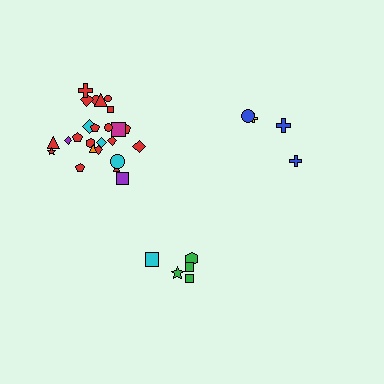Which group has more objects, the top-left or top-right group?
The top-left group.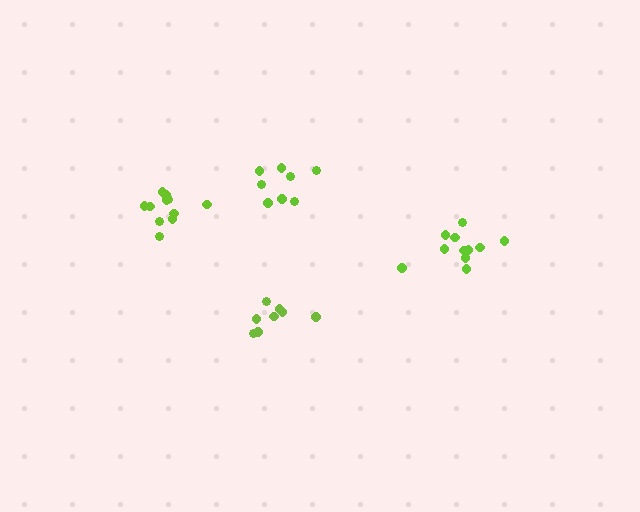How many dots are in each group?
Group 1: 11 dots, Group 2: 12 dots, Group 3: 8 dots, Group 4: 8 dots (39 total).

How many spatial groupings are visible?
There are 4 spatial groupings.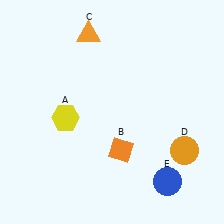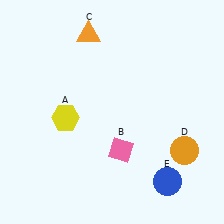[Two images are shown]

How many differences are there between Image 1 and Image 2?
There is 1 difference between the two images.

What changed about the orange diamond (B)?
In Image 1, B is orange. In Image 2, it changed to pink.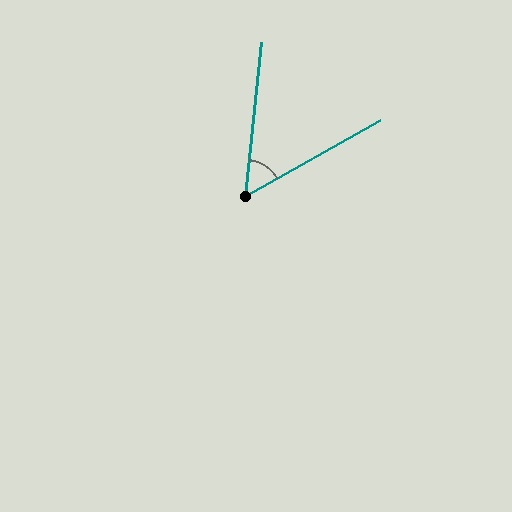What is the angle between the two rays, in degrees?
Approximately 54 degrees.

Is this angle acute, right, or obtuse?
It is acute.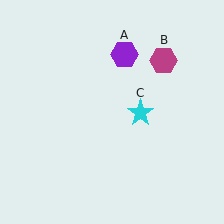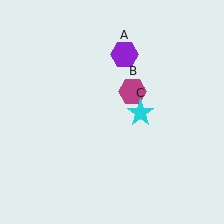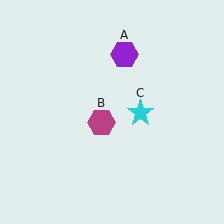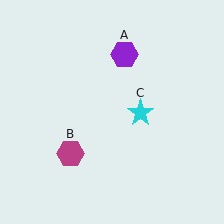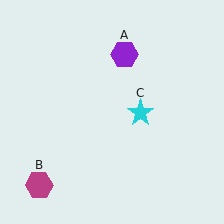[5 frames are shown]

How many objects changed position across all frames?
1 object changed position: magenta hexagon (object B).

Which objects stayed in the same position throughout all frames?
Purple hexagon (object A) and cyan star (object C) remained stationary.